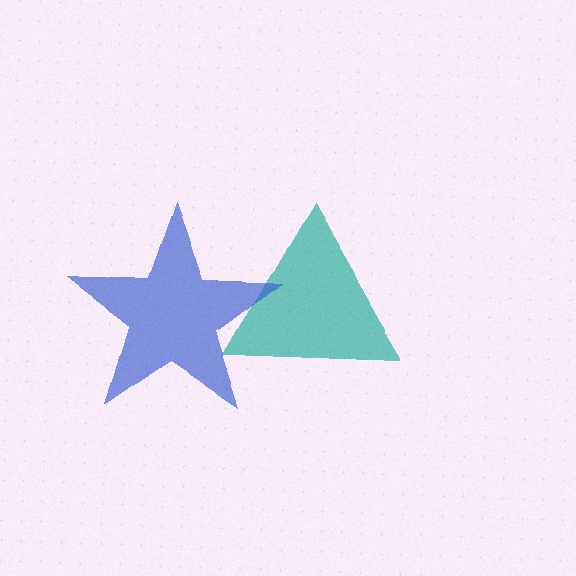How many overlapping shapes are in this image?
There are 2 overlapping shapes in the image.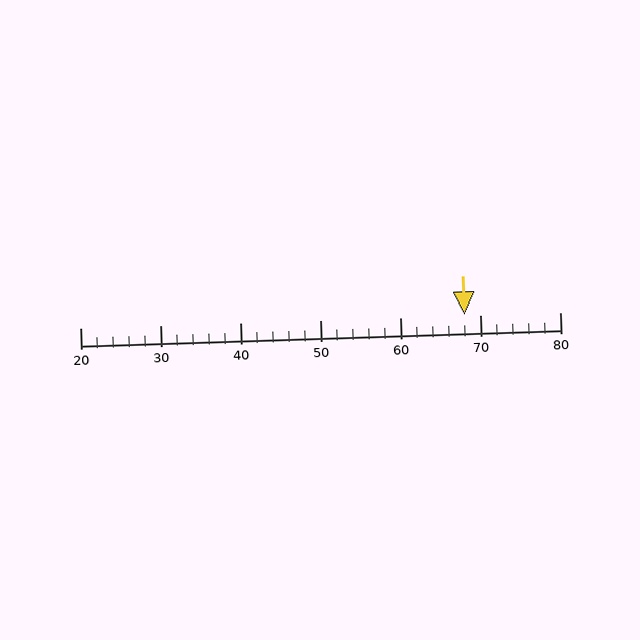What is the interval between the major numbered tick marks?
The major tick marks are spaced 10 units apart.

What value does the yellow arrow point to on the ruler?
The yellow arrow points to approximately 68.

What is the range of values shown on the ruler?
The ruler shows values from 20 to 80.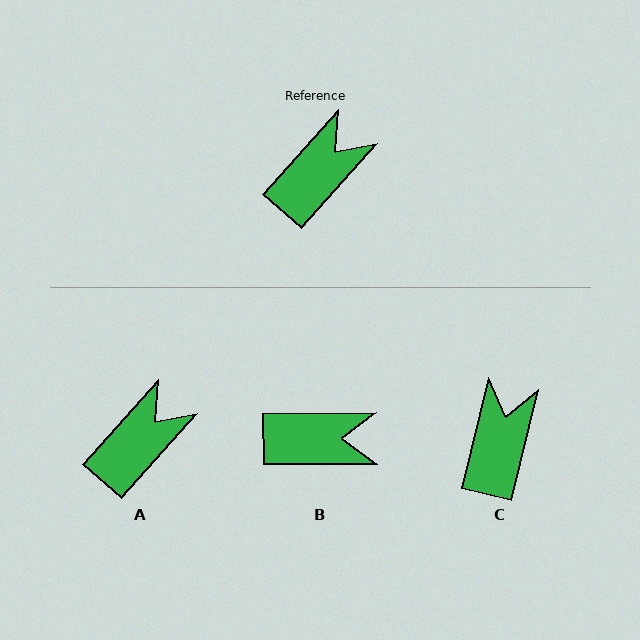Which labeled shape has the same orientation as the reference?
A.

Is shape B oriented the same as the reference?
No, it is off by about 48 degrees.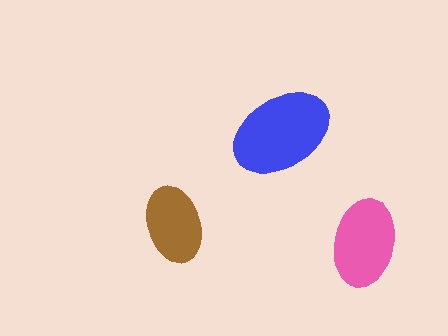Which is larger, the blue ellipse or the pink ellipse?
The blue one.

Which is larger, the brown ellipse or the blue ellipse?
The blue one.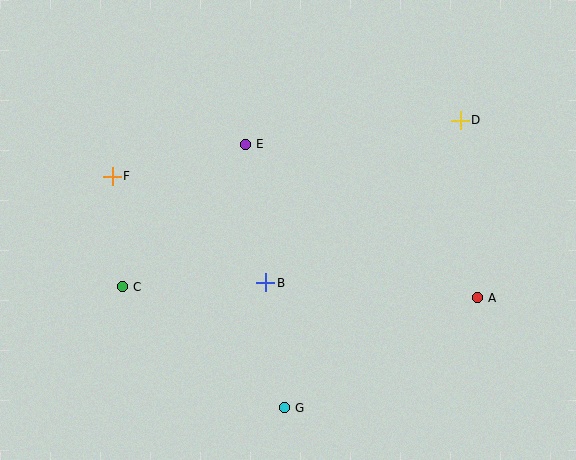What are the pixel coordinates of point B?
Point B is at (266, 283).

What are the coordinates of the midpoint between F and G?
The midpoint between F and G is at (198, 292).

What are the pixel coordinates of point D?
Point D is at (460, 120).